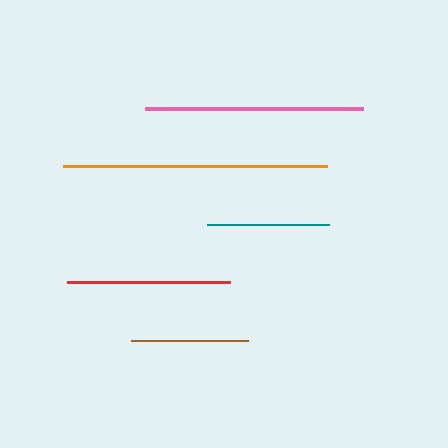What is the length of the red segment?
The red segment is approximately 163 pixels long.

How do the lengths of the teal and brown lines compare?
The teal and brown lines are approximately the same length.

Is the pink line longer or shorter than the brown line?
The pink line is longer than the brown line.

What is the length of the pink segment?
The pink segment is approximately 219 pixels long.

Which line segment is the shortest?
The brown line is the shortest at approximately 118 pixels.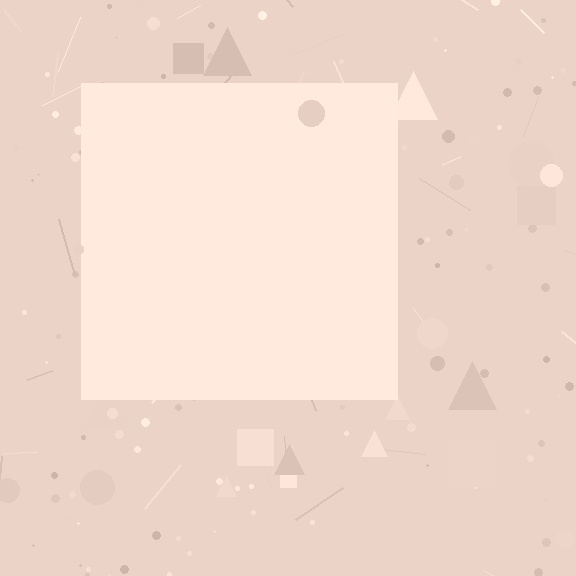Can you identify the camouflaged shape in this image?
The camouflaged shape is a square.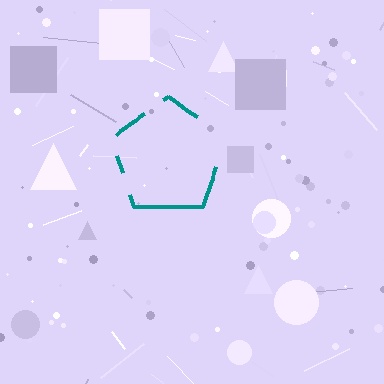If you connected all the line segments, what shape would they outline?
They would outline a pentagon.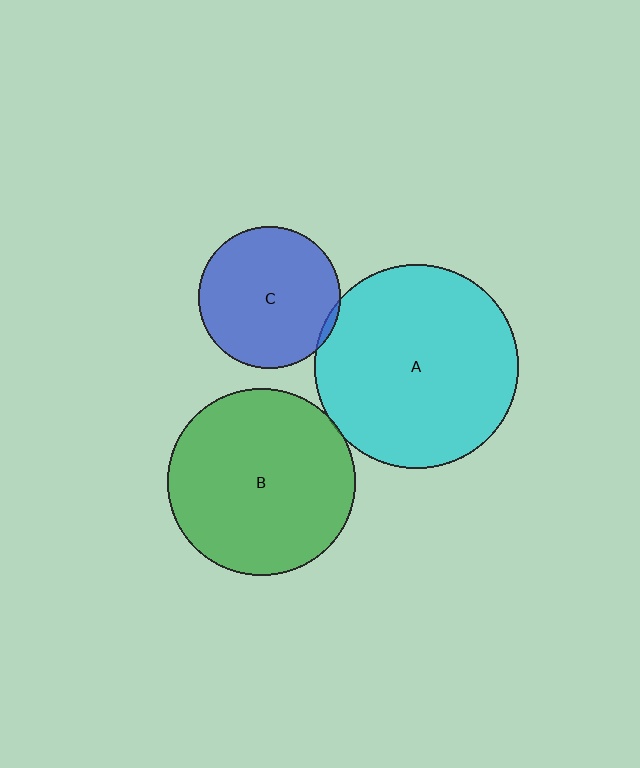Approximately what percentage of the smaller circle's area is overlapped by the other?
Approximately 5%.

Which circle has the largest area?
Circle A (cyan).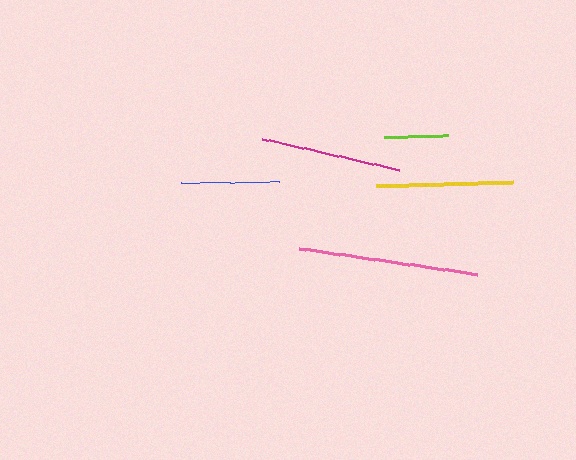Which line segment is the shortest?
The lime line is the shortest at approximately 64 pixels.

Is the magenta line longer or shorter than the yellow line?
The magenta line is longer than the yellow line.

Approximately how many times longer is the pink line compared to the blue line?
The pink line is approximately 1.8 times the length of the blue line.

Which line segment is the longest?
The pink line is the longest at approximately 180 pixels.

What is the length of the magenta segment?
The magenta segment is approximately 141 pixels long.